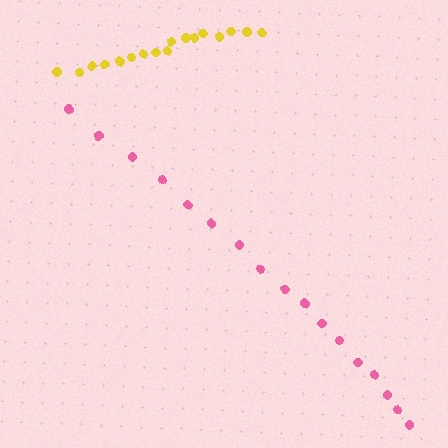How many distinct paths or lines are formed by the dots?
There are 2 distinct paths.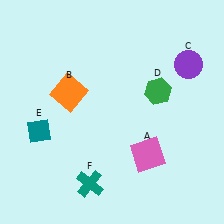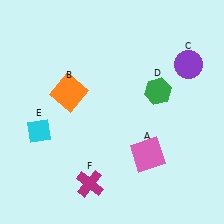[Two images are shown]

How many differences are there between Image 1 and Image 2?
There are 2 differences between the two images.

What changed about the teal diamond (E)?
In Image 1, E is teal. In Image 2, it changed to cyan.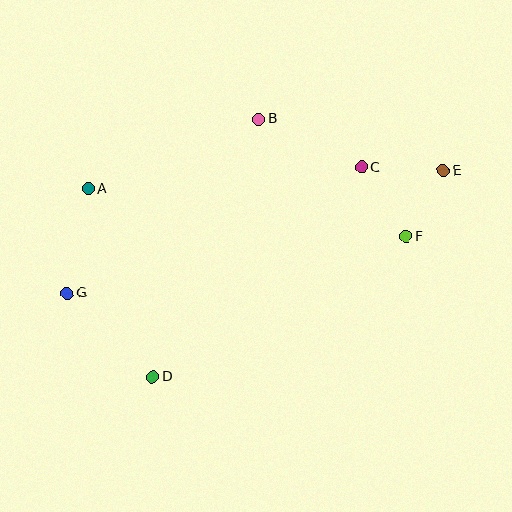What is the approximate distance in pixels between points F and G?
The distance between F and G is approximately 344 pixels.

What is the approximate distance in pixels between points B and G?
The distance between B and G is approximately 259 pixels.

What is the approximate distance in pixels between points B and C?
The distance between B and C is approximately 114 pixels.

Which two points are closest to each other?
Points E and F are closest to each other.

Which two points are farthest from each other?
Points E and G are farthest from each other.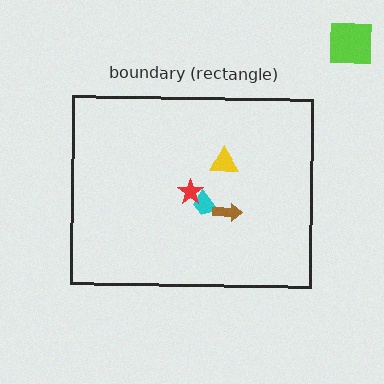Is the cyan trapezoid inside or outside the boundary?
Inside.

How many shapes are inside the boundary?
4 inside, 1 outside.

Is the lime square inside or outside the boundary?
Outside.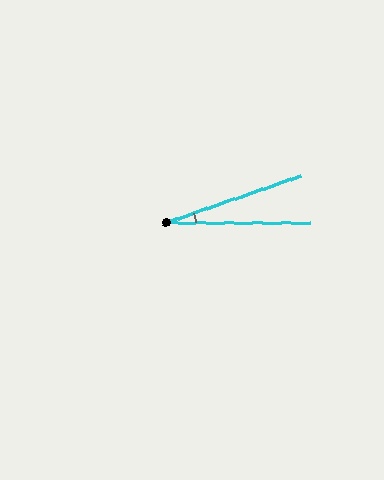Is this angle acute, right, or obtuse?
It is acute.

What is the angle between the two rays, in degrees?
Approximately 19 degrees.